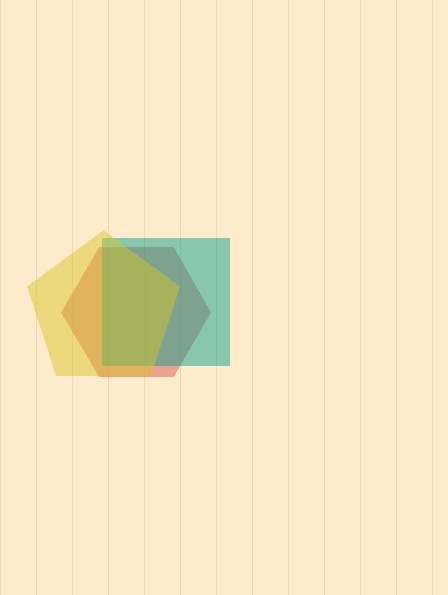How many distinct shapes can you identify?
There are 3 distinct shapes: a red hexagon, a teal square, a yellow pentagon.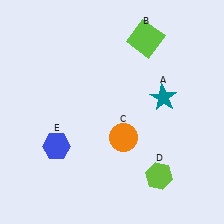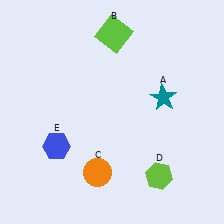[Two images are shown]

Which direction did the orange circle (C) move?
The orange circle (C) moved down.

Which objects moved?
The objects that moved are: the lime square (B), the orange circle (C).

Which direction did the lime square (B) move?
The lime square (B) moved left.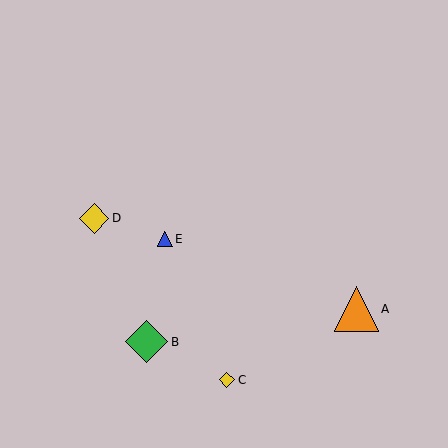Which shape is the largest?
The orange triangle (labeled A) is the largest.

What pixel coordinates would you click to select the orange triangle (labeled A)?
Click at (356, 309) to select the orange triangle A.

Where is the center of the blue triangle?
The center of the blue triangle is at (165, 239).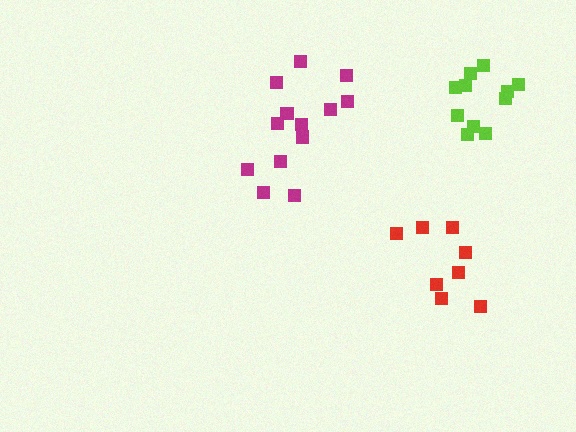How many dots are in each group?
Group 1: 8 dots, Group 2: 11 dots, Group 3: 13 dots (32 total).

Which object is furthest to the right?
The lime cluster is rightmost.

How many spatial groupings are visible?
There are 3 spatial groupings.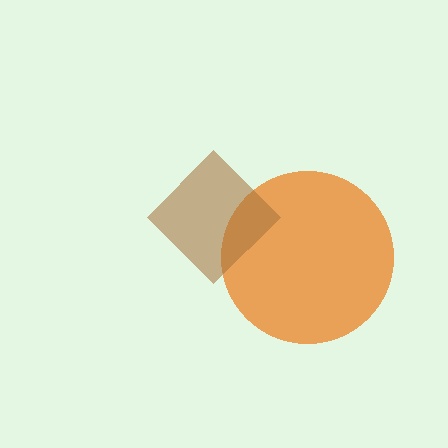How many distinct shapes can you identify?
There are 2 distinct shapes: an orange circle, a brown diamond.